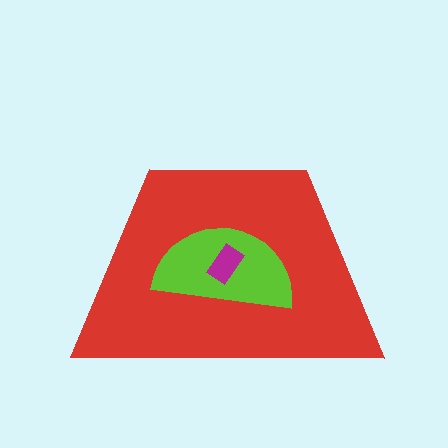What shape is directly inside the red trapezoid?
The lime semicircle.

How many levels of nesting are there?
3.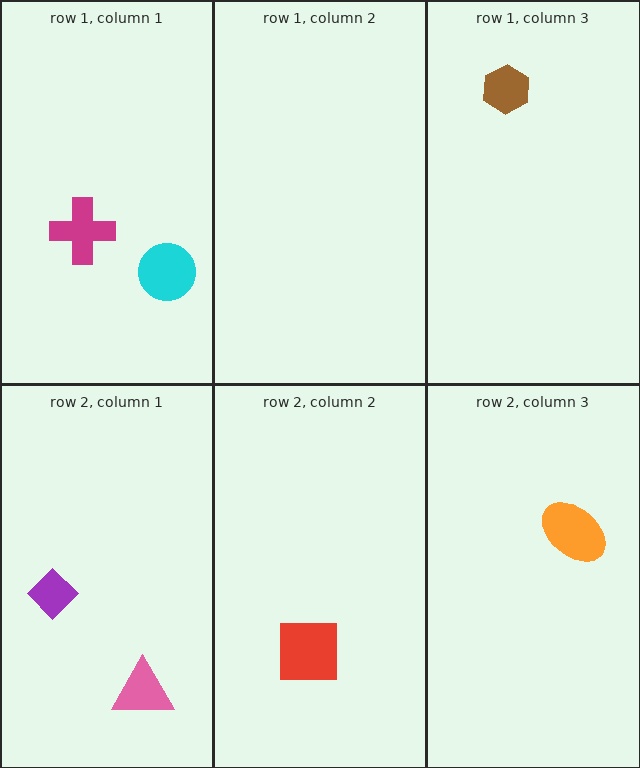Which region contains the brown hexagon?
The row 1, column 3 region.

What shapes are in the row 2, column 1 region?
The pink triangle, the purple diamond.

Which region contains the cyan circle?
The row 1, column 1 region.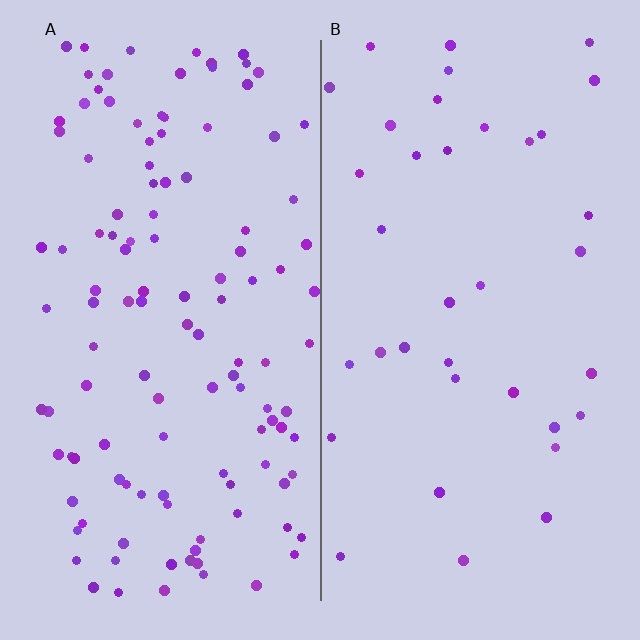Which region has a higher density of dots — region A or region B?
A (the left).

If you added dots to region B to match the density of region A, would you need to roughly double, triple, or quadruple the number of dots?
Approximately triple.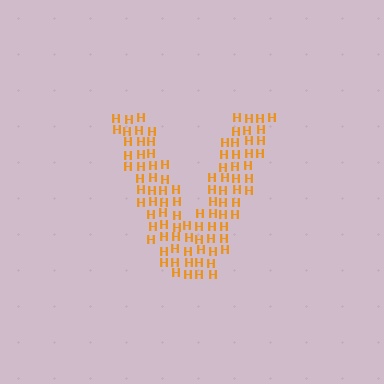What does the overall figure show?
The overall figure shows the letter V.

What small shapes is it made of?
It is made of small letter H's.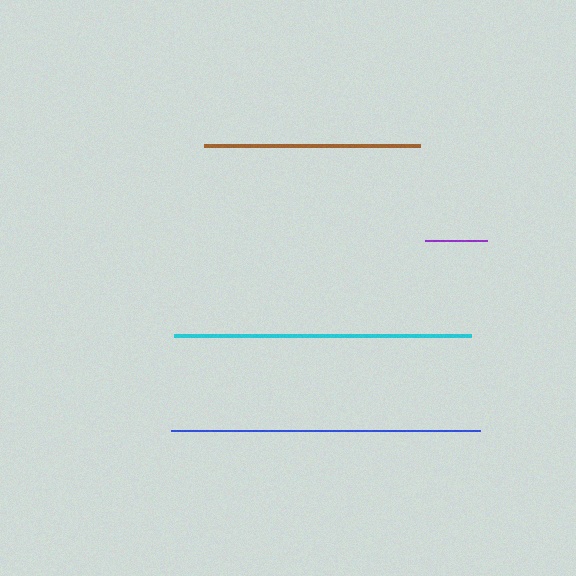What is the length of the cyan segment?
The cyan segment is approximately 297 pixels long.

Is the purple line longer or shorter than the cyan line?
The cyan line is longer than the purple line.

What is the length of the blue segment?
The blue segment is approximately 309 pixels long.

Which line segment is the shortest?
The purple line is the shortest at approximately 62 pixels.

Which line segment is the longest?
The blue line is the longest at approximately 309 pixels.